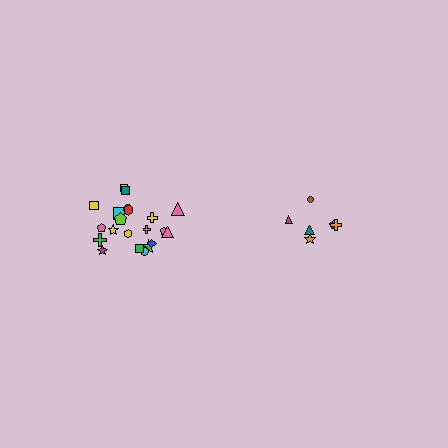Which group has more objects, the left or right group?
The left group.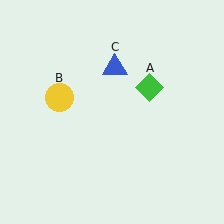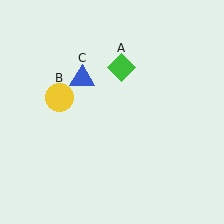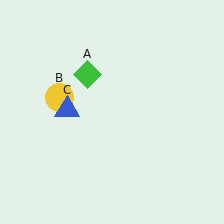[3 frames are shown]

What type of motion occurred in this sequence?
The green diamond (object A), blue triangle (object C) rotated counterclockwise around the center of the scene.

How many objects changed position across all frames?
2 objects changed position: green diamond (object A), blue triangle (object C).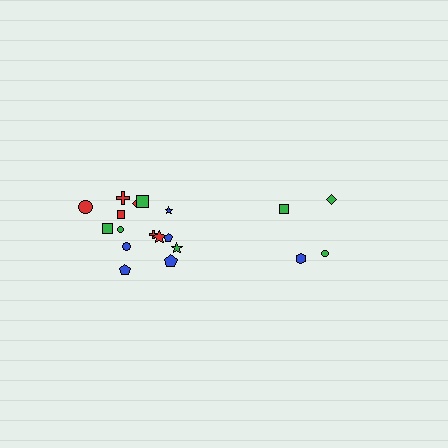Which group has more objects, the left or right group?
The left group.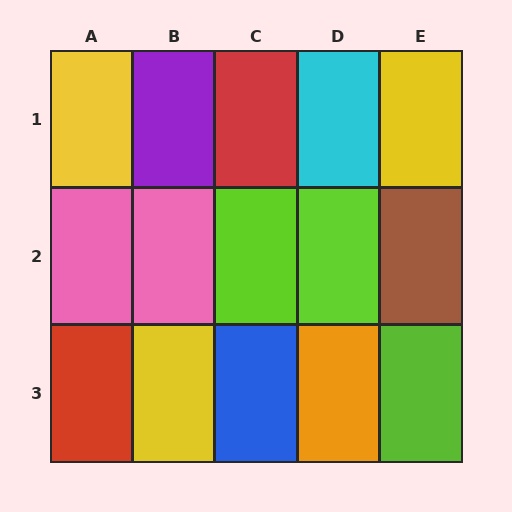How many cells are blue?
1 cell is blue.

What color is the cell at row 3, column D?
Orange.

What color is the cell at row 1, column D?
Cyan.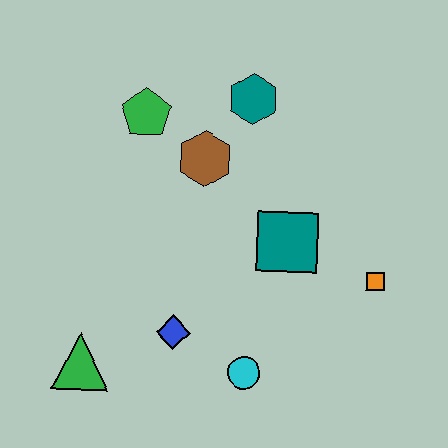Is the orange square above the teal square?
No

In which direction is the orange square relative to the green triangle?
The orange square is to the right of the green triangle.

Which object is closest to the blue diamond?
The cyan circle is closest to the blue diamond.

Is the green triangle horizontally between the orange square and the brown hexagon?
No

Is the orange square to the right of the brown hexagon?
Yes